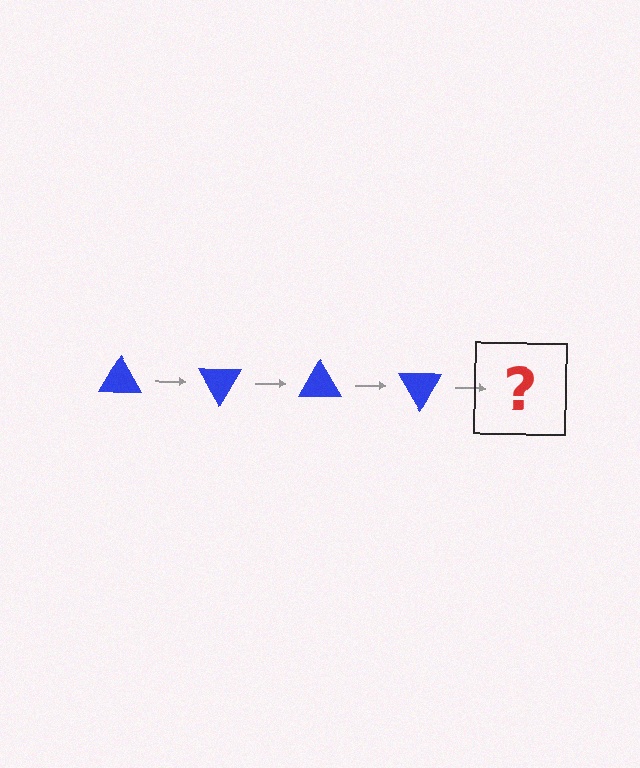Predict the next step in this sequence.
The next step is a blue triangle rotated 240 degrees.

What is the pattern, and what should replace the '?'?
The pattern is that the triangle rotates 60 degrees each step. The '?' should be a blue triangle rotated 240 degrees.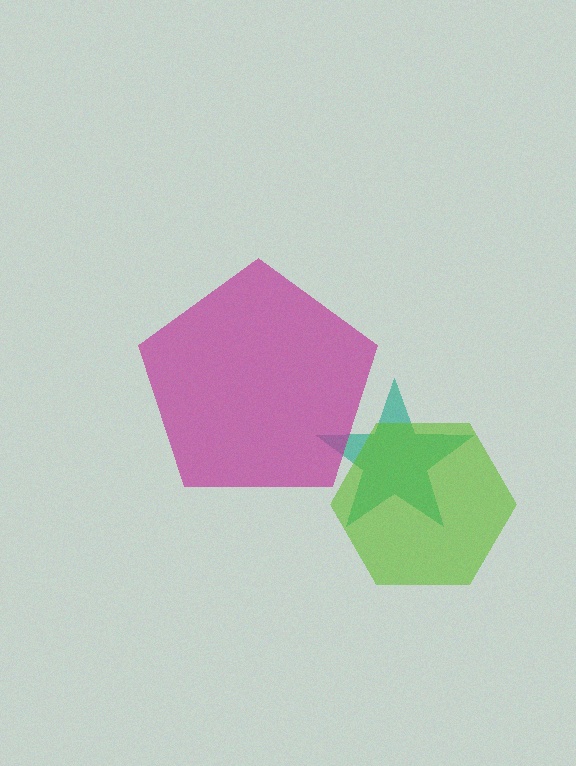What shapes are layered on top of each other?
The layered shapes are: a teal star, a lime hexagon, a magenta pentagon.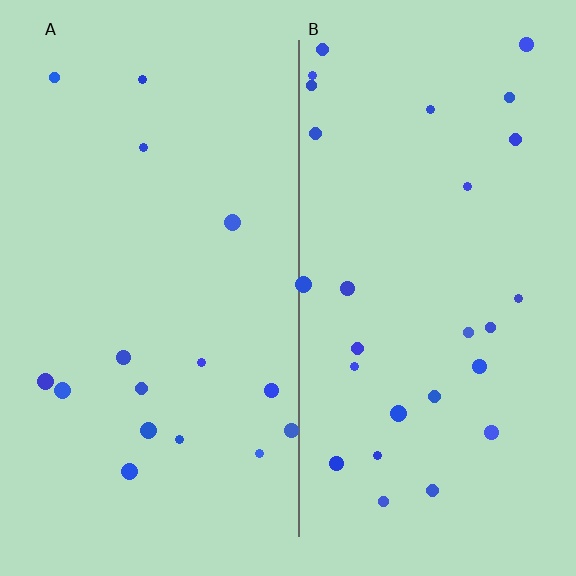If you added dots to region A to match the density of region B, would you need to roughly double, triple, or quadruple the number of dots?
Approximately double.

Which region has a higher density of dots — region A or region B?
B (the right).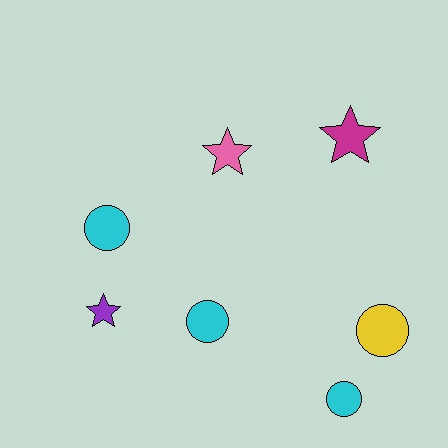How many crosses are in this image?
There are no crosses.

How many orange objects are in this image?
There are no orange objects.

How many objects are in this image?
There are 7 objects.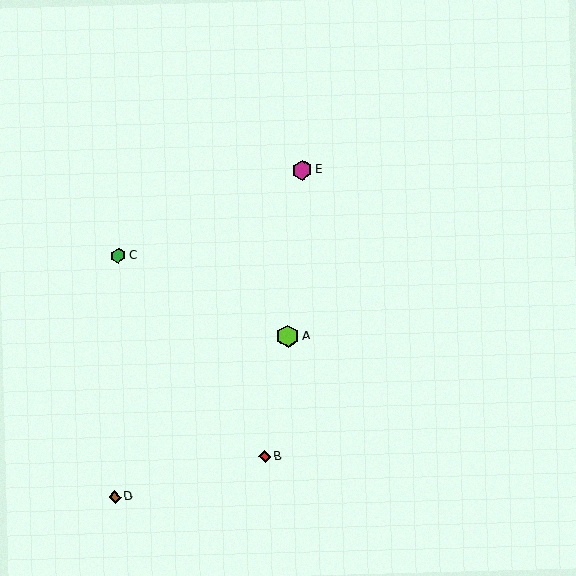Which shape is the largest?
The lime hexagon (labeled A) is the largest.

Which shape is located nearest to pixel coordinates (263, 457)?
The red diamond (labeled B) at (265, 456) is nearest to that location.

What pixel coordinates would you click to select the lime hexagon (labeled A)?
Click at (288, 336) to select the lime hexagon A.